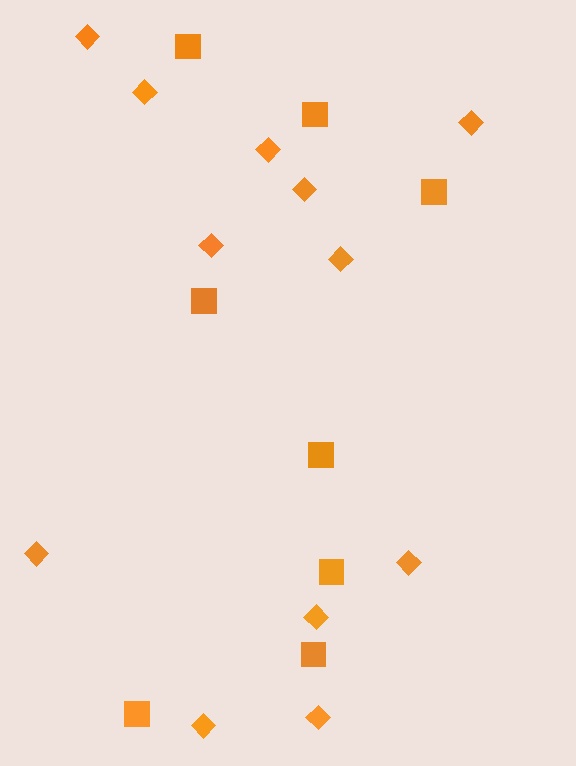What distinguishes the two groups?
There are 2 groups: one group of squares (8) and one group of diamonds (12).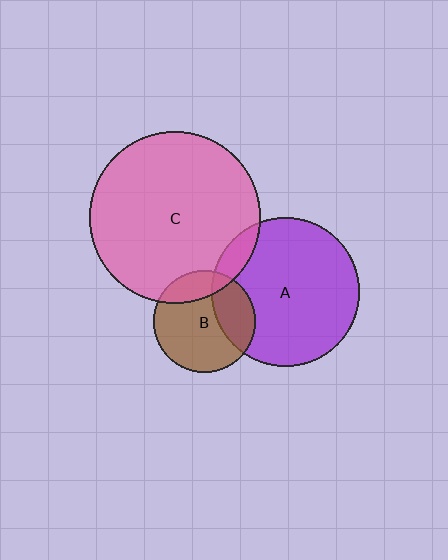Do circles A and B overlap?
Yes.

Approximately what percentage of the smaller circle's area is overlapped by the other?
Approximately 30%.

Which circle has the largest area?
Circle C (pink).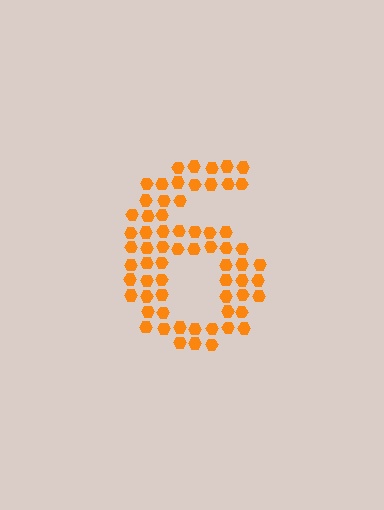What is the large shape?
The large shape is the digit 6.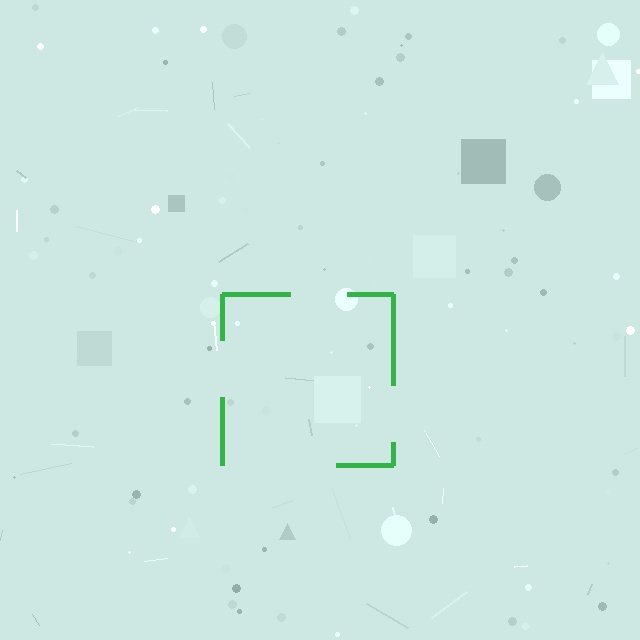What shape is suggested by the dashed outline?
The dashed outline suggests a square.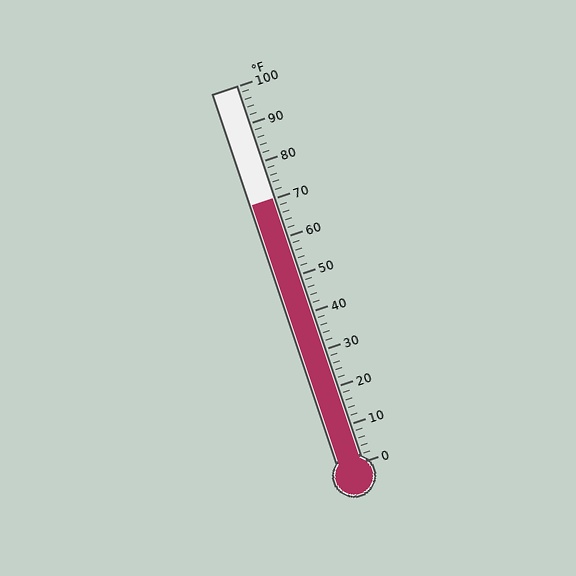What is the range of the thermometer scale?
The thermometer scale ranges from 0°F to 100°F.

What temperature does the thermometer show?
The thermometer shows approximately 70°F.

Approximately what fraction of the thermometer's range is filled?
The thermometer is filled to approximately 70% of its range.